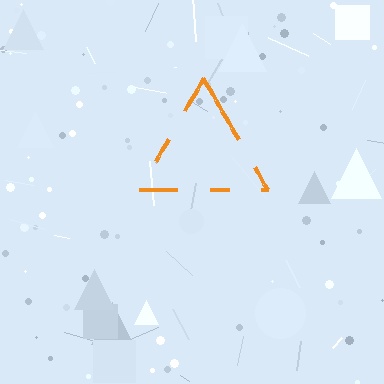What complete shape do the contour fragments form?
The contour fragments form a triangle.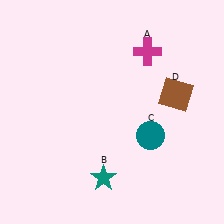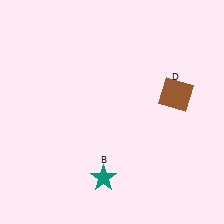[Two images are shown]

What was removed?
The magenta cross (A), the teal circle (C) were removed in Image 2.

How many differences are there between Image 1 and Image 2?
There are 2 differences between the two images.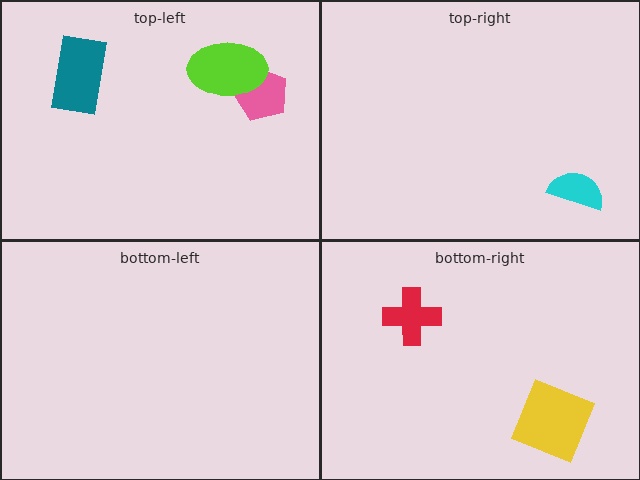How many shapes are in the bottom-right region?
2.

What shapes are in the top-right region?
The cyan semicircle.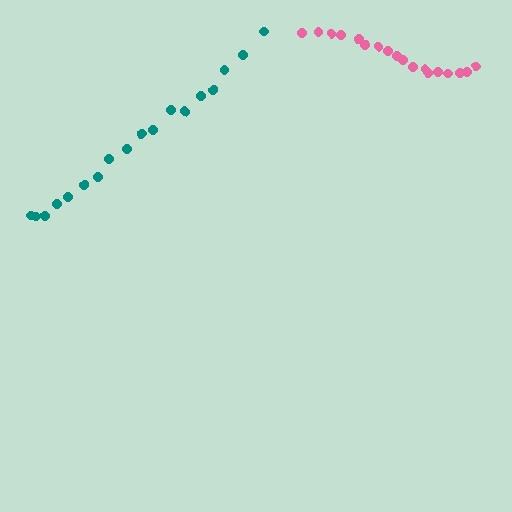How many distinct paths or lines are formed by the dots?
There are 2 distinct paths.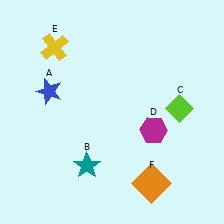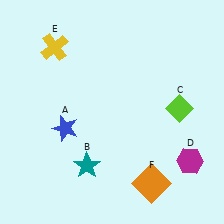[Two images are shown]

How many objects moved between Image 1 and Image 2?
2 objects moved between the two images.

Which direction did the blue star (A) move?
The blue star (A) moved down.